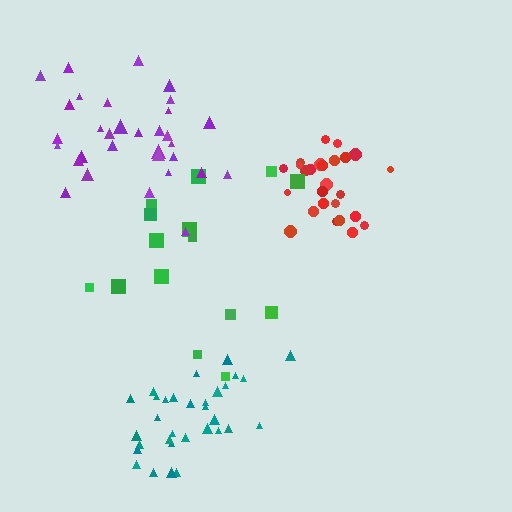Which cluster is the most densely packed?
Red.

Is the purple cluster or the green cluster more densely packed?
Purple.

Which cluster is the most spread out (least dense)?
Green.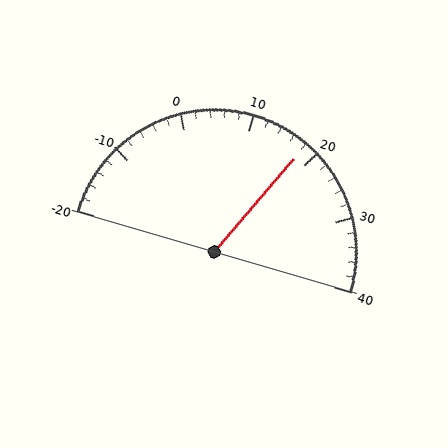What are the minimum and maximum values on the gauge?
The gauge ranges from -20 to 40.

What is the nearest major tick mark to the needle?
The nearest major tick mark is 20.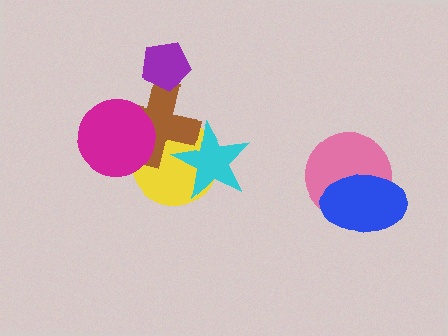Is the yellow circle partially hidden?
Yes, it is partially covered by another shape.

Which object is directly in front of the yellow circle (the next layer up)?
The brown cross is directly in front of the yellow circle.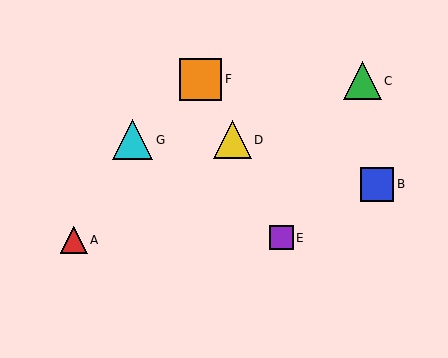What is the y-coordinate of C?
Object C is at y≈81.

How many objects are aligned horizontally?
2 objects (D, G) are aligned horizontally.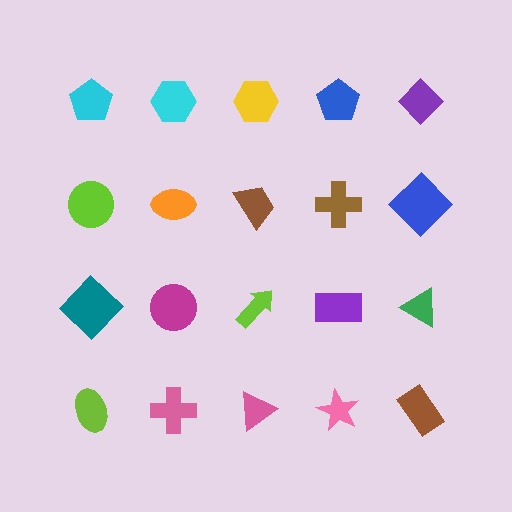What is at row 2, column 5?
A blue diamond.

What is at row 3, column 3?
A lime arrow.